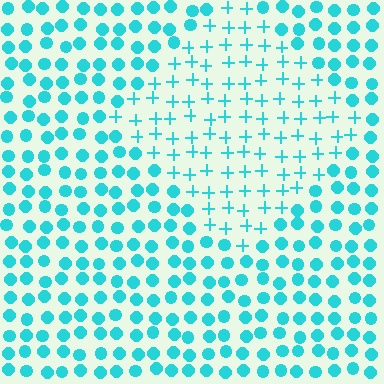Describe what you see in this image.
The image is filled with small cyan elements arranged in a uniform grid. A diamond-shaped region contains plus signs, while the surrounding area contains circles. The boundary is defined purely by the change in element shape.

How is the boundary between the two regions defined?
The boundary is defined by a change in element shape: plus signs inside vs. circles outside. All elements share the same color and spacing.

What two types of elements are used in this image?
The image uses plus signs inside the diamond region and circles outside it.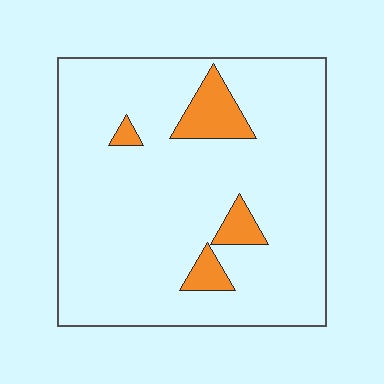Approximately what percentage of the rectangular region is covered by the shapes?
Approximately 10%.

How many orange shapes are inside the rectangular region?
4.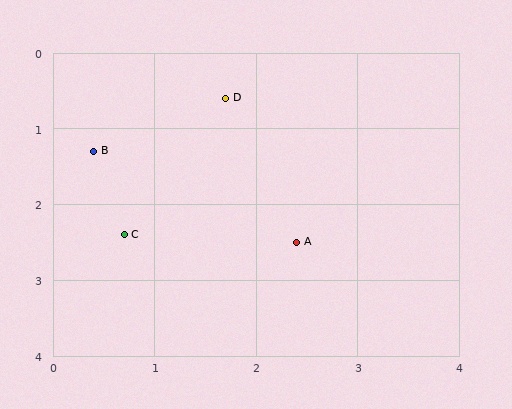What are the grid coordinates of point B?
Point B is at approximately (0.4, 1.3).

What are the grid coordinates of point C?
Point C is at approximately (0.7, 2.4).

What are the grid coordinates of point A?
Point A is at approximately (2.4, 2.5).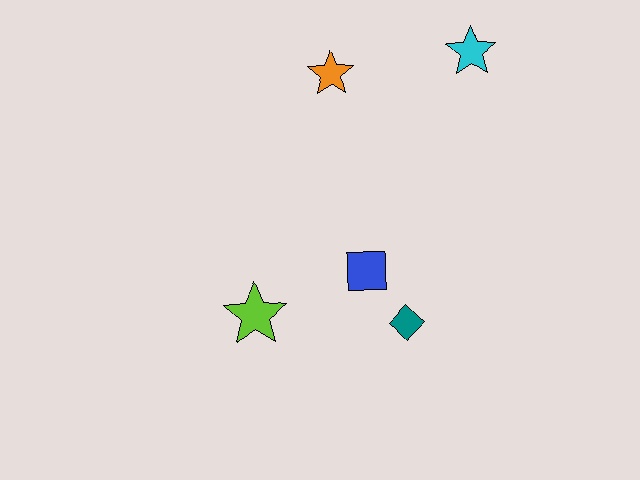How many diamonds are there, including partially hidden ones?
There is 1 diamond.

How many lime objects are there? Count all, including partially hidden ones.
There is 1 lime object.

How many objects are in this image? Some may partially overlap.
There are 5 objects.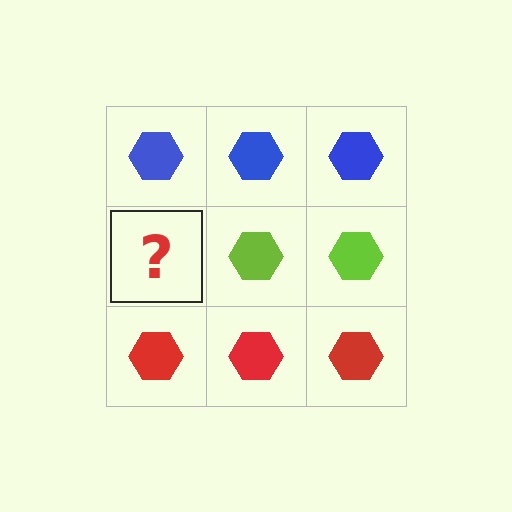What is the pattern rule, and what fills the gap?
The rule is that each row has a consistent color. The gap should be filled with a lime hexagon.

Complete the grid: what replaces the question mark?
The question mark should be replaced with a lime hexagon.